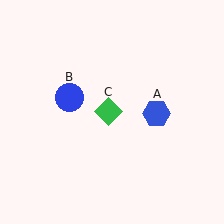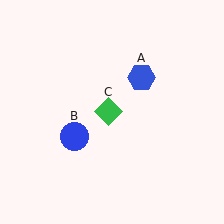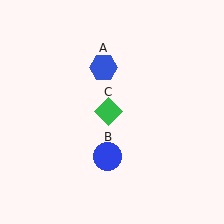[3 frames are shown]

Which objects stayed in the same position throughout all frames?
Green diamond (object C) remained stationary.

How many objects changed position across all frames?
2 objects changed position: blue hexagon (object A), blue circle (object B).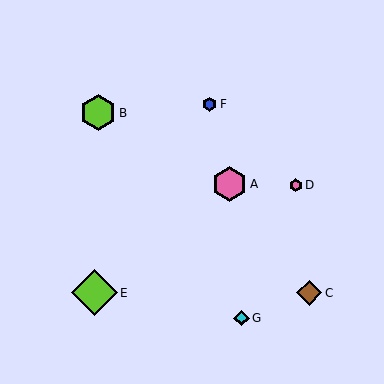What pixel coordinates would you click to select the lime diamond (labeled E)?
Click at (94, 293) to select the lime diamond E.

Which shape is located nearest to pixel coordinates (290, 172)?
The pink hexagon (labeled D) at (296, 185) is nearest to that location.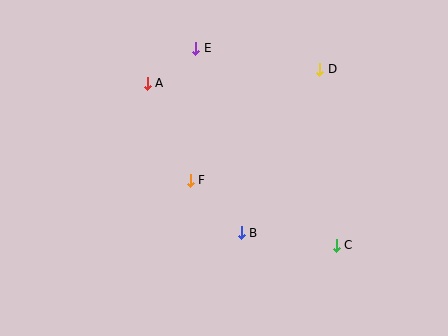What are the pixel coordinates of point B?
Point B is at (241, 233).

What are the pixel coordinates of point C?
Point C is at (336, 245).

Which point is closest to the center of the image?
Point F at (190, 180) is closest to the center.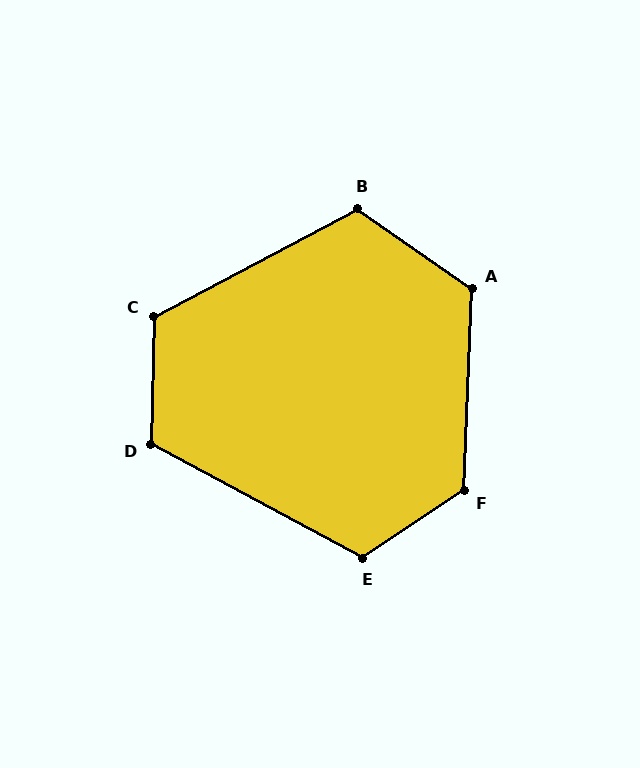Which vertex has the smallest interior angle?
D, at approximately 117 degrees.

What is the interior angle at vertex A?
Approximately 123 degrees (obtuse).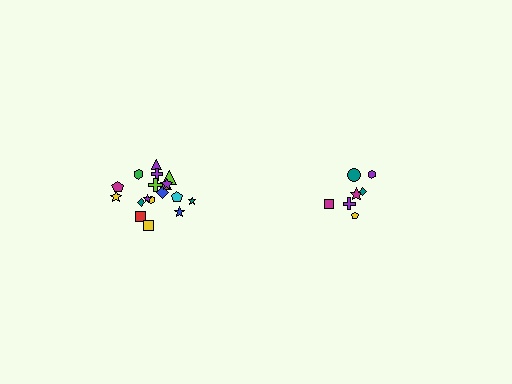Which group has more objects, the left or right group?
The left group.